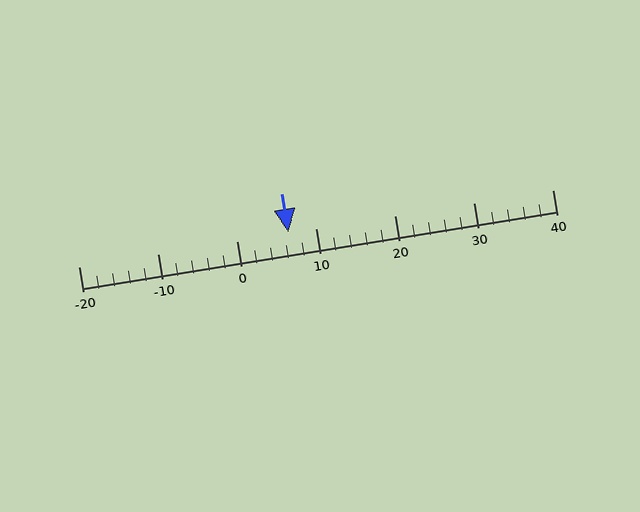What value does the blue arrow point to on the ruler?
The blue arrow points to approximately 7.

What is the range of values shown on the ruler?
The ruler shows values from -20 to 40.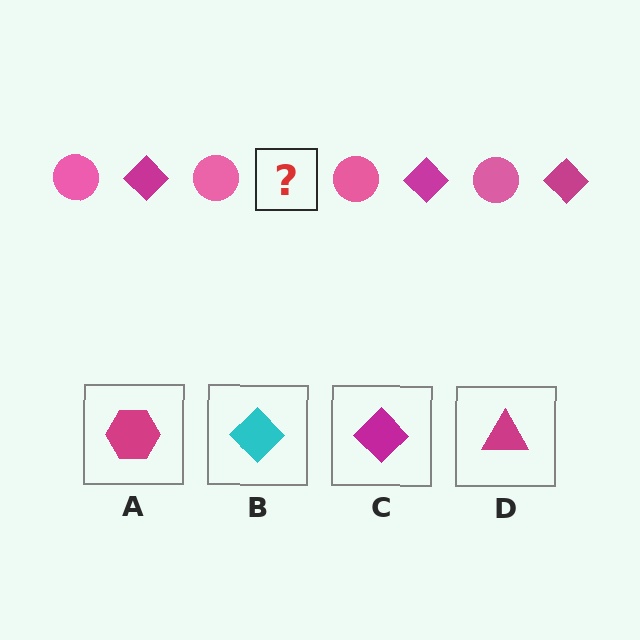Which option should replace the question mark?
Option C.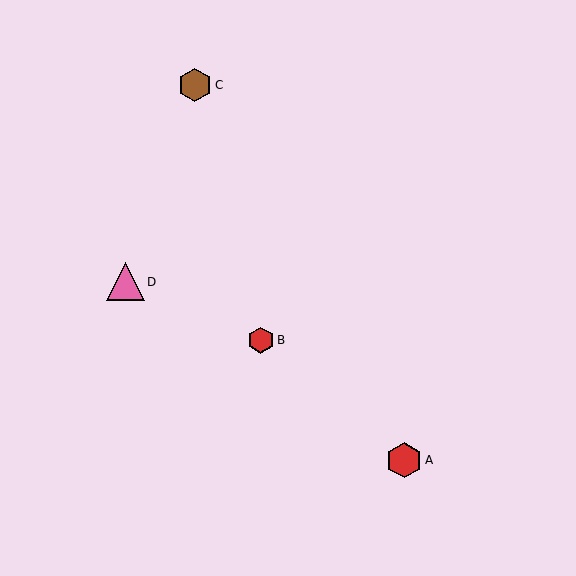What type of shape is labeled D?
Shape D is a pink triangle.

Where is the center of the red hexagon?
The center of the red hexagon is at (261, 340).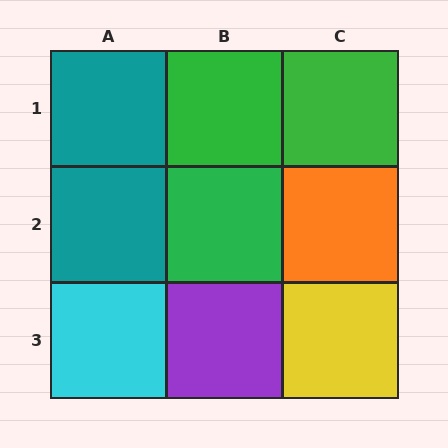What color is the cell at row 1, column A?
Teal.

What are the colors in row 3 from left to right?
Cyan, purple, yellow.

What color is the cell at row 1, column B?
Green.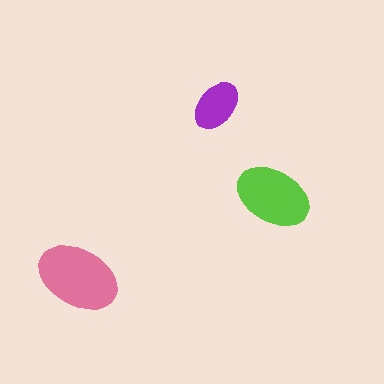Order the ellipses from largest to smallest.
the pink one, the lime one, the purple one.